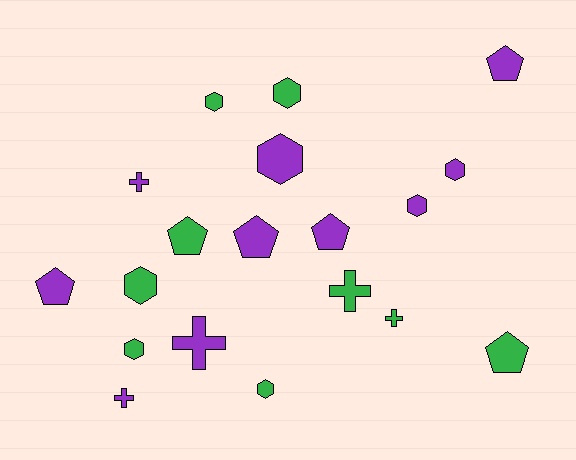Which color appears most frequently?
Purple, with 10 objects.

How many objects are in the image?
There are 19 objects.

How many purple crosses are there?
There are 3 purple crosses.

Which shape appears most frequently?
Hexagon, with 8 objects.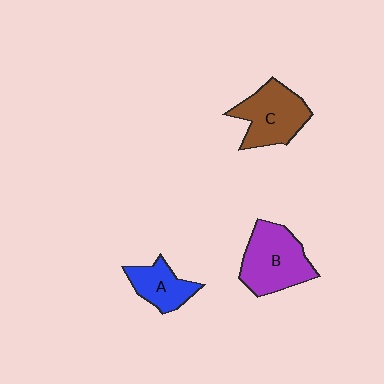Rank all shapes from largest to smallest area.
From largest to smallest: B (purple), C (brown), A (blue).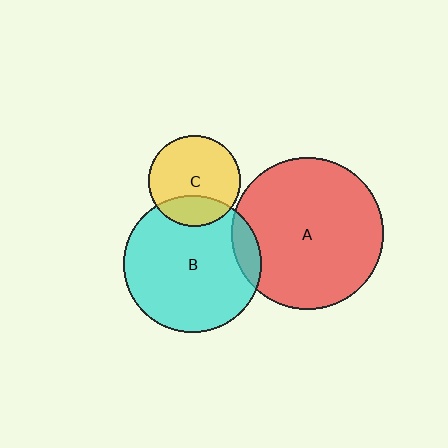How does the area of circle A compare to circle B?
Approximately 1.2 times.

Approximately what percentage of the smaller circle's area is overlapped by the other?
Approximately 10%.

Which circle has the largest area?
Circle A (red).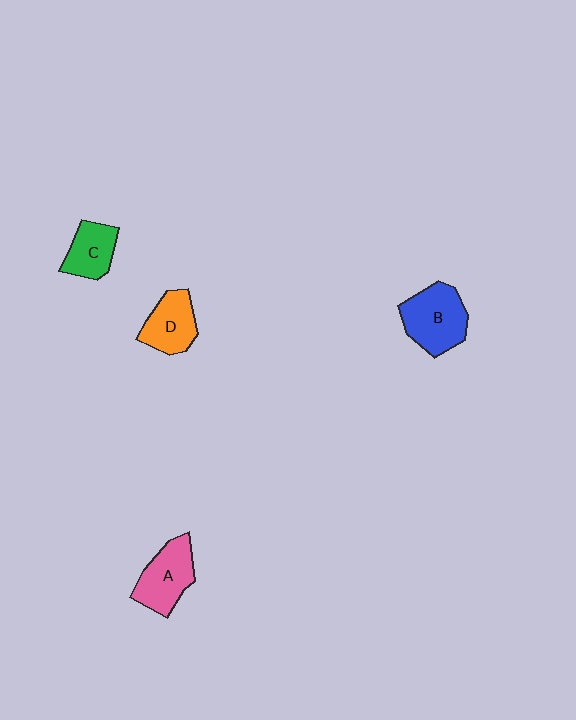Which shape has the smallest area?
Shape C (green).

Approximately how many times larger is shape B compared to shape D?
Approximately 1.3 times.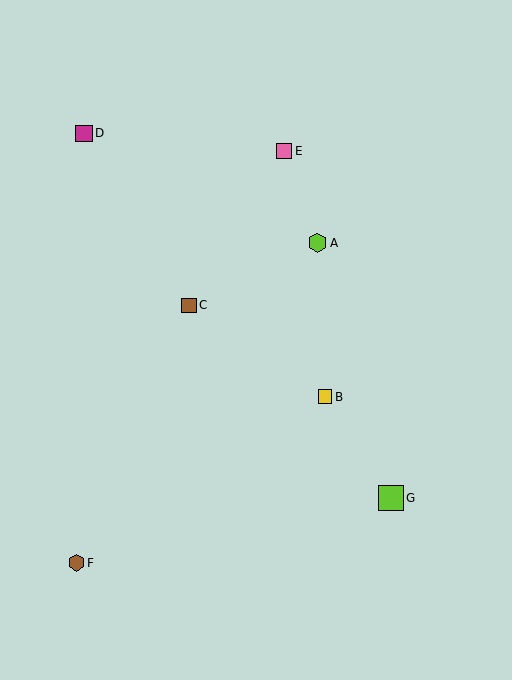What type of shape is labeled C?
Shape C is a brown square.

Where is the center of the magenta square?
The center of the magenta square is at (84, 133).